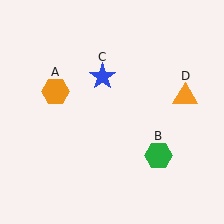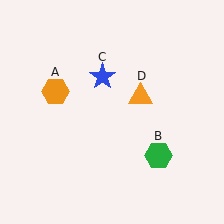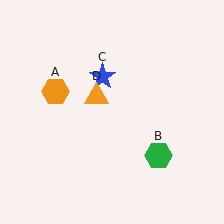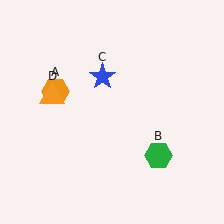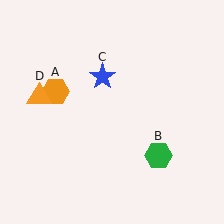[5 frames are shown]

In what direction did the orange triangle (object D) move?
The orange triangle (object D) moved left.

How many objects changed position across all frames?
1 object changed position: orange triangle (object D).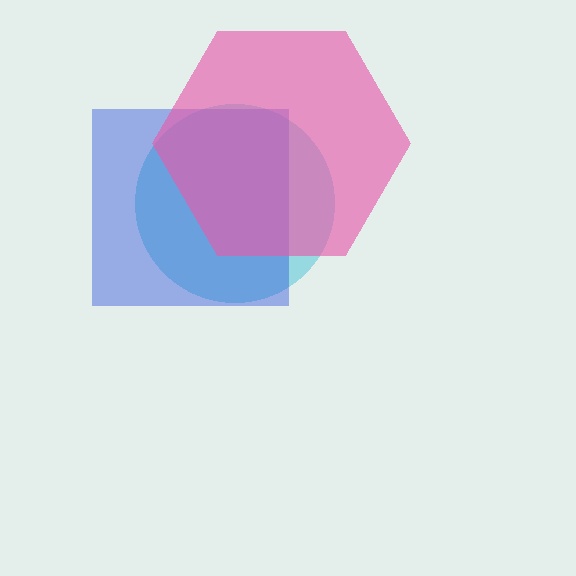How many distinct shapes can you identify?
There are 3 distinct shapes: a cyan circle, a blue square, a pink hexagon.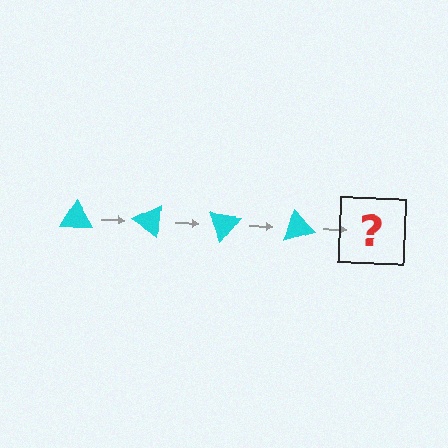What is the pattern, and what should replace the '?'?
The pattern is that the triangle rotates 35 degrees each step. The '?' should be a cyan triangle rotated 140 degrees.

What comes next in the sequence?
The next element should be a cyan triangle rotated 140 degrees.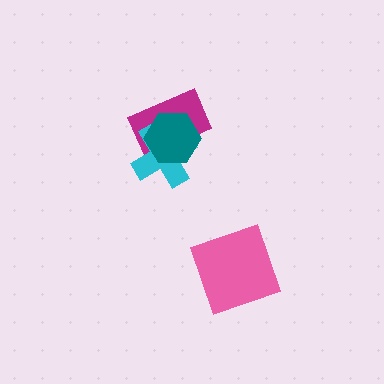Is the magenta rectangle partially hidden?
Yes, it is partially covered by another shape.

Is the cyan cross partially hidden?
Yes, it is partially covered by another shape.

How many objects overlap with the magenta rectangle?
2 objects overlap with the magenta rectangle.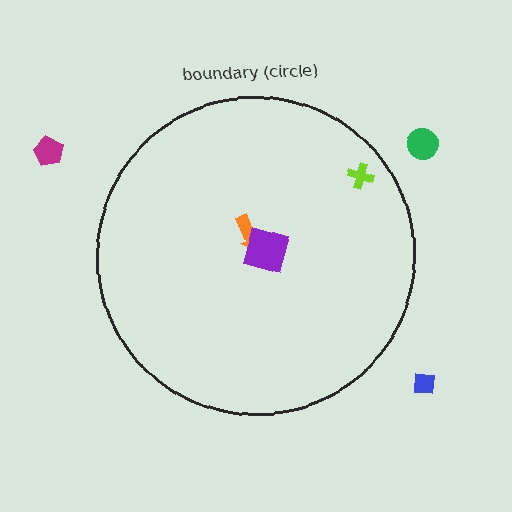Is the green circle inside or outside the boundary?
Outside.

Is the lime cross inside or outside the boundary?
Inside.